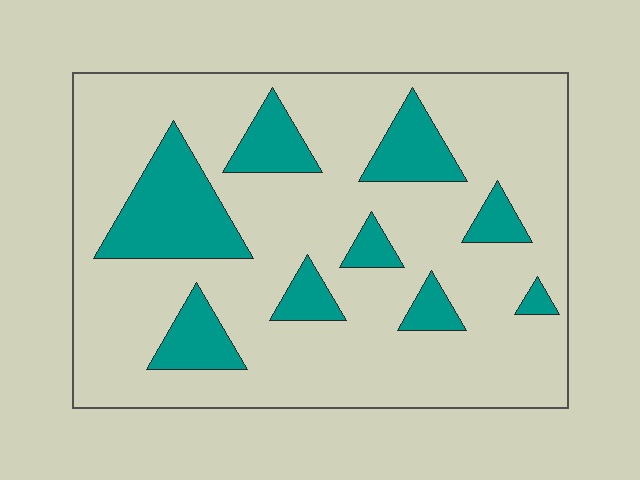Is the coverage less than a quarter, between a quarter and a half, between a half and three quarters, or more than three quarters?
Less than a quarter.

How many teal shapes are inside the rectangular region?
9.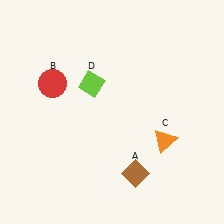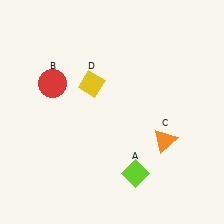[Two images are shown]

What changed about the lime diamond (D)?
In Image 1, D is lime. In Image 2, it changed to yellow.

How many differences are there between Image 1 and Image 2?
There are 2 differences between the two images.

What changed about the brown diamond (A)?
In Image 1, A is brown. In Image 2, it changed to lime.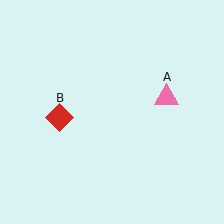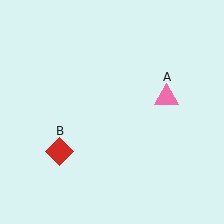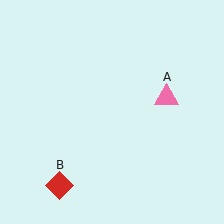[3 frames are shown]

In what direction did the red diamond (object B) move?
The red diamond (object B) moved down.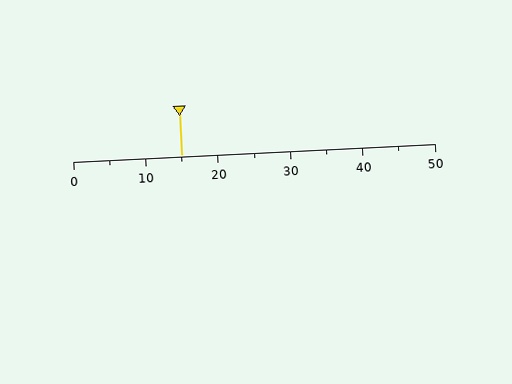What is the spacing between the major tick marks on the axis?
The major ticks are spaced 10 apart.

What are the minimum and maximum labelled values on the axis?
The axis runs from 0 to 50.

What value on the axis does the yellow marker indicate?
The marker indicates approximately 15.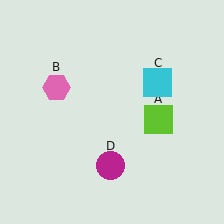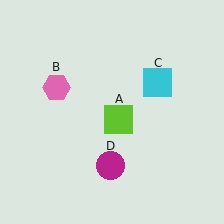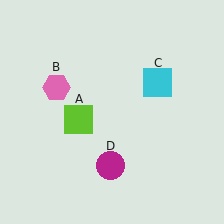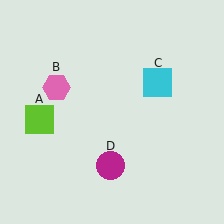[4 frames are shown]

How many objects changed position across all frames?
1 object changed position: lime square (object A).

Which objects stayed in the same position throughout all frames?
Pink hexagon (object B) and cyan square (object C) and magenta circle (object D) remained stationary.